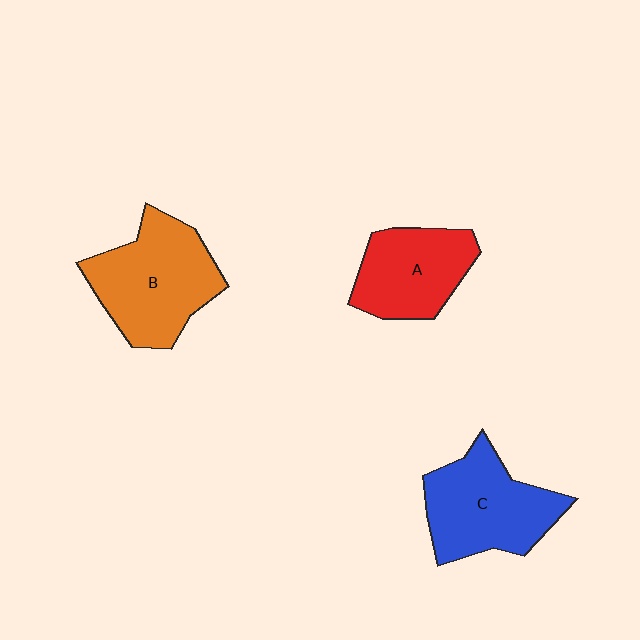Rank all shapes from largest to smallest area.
From largest to smallest: B (orange), C (blue), A (red).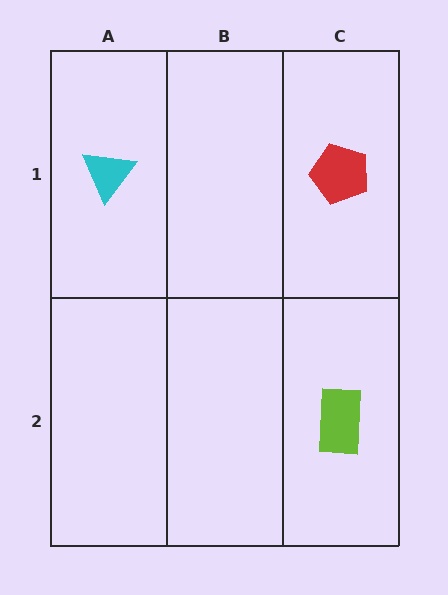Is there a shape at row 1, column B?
No, that cell is empty.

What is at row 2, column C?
A lime rectangle.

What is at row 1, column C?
A red pentagon.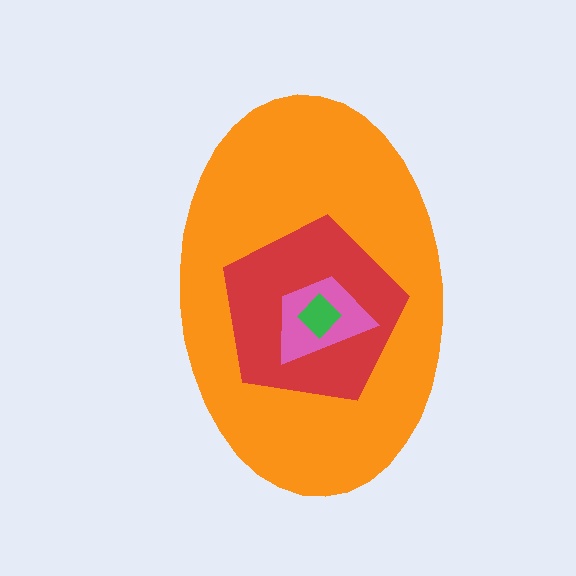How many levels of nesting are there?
4.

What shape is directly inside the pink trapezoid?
The green diamond.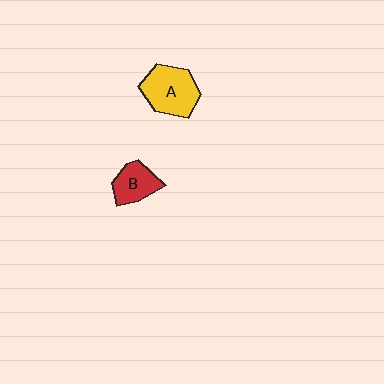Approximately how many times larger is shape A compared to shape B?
Approximately 1.6 times.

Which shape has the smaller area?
Shape B (red).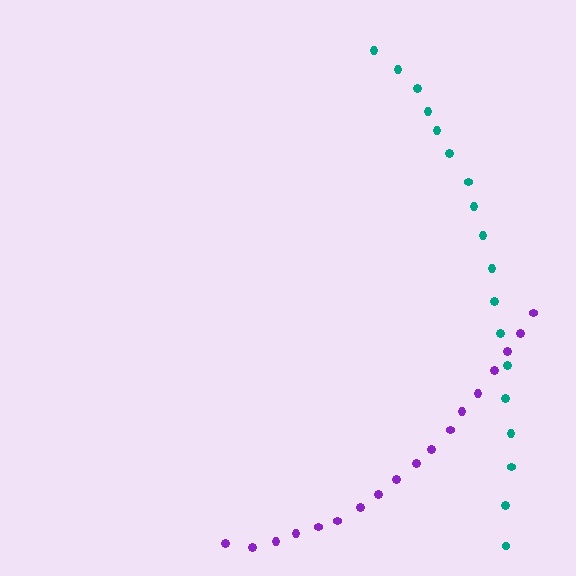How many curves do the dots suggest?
There are 2 distinct paths.